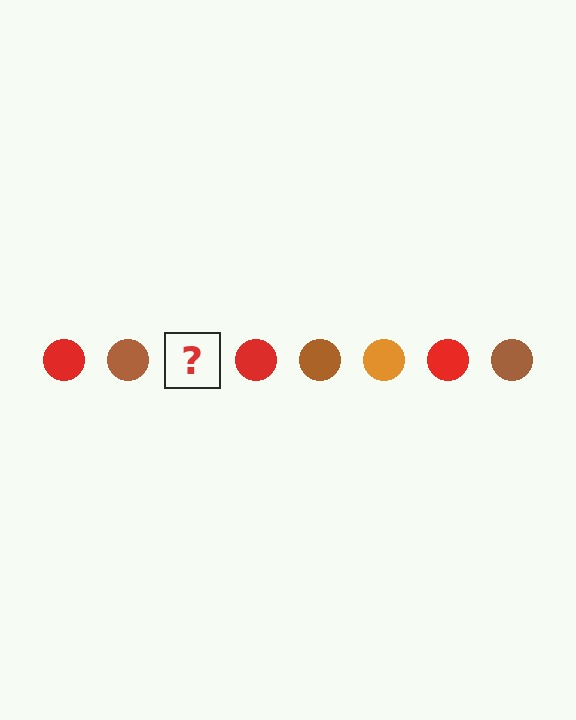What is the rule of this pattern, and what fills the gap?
The rule is that the pattern cycles through red, brown, orange circles. The gap should be filled with an orange circle.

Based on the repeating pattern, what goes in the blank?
The blank should be an orange circle.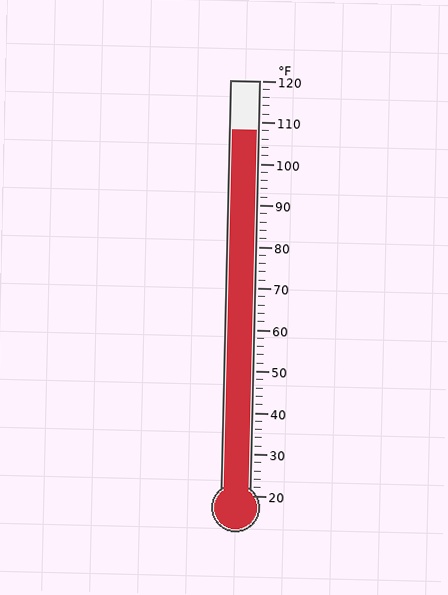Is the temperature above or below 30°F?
The temperature is above 30°F.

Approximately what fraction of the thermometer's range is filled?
The thermometer is filled to approximately 90% of its range.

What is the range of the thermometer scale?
The thermometer scale ranges from 20°F to 120°F.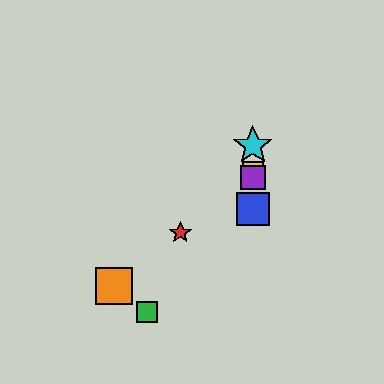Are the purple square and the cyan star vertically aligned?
Yes, both are at x≈253.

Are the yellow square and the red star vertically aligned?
No, the yellow square is at x≈253 and the red star is at x≈180.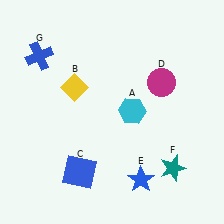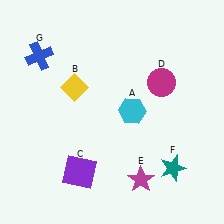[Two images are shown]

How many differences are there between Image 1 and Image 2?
There are 2 differences between the two images.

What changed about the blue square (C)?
In Image 1, C is blue. In Image 2, it changed to purple.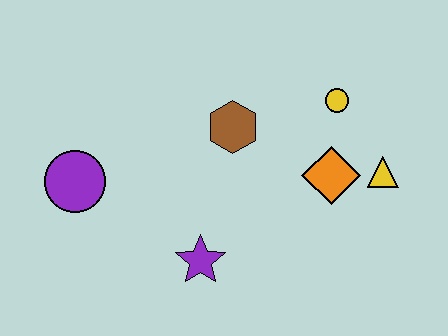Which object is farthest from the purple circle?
The yellow triangle is farthest from the purple circle.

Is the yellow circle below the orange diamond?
No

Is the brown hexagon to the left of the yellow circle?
Yes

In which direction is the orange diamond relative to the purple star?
The orange diamond is to the right of the purple star.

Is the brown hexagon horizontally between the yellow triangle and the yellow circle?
No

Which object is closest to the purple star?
The brown hexagon is closest to the purple star.